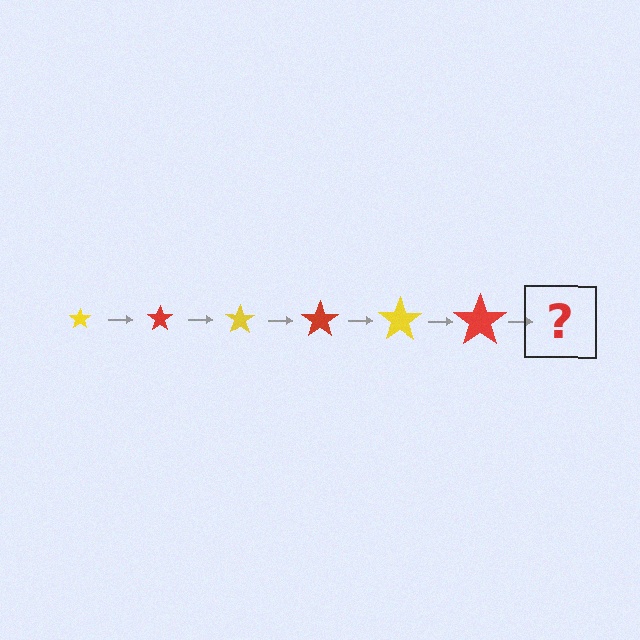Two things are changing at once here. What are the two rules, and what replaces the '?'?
The two rules are that the star grows larger each step and the color cycles through yellow and red. The '?' should be a yellow star, larger than the previous one.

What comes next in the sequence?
The next element should be a yellow star, larger than the previous one.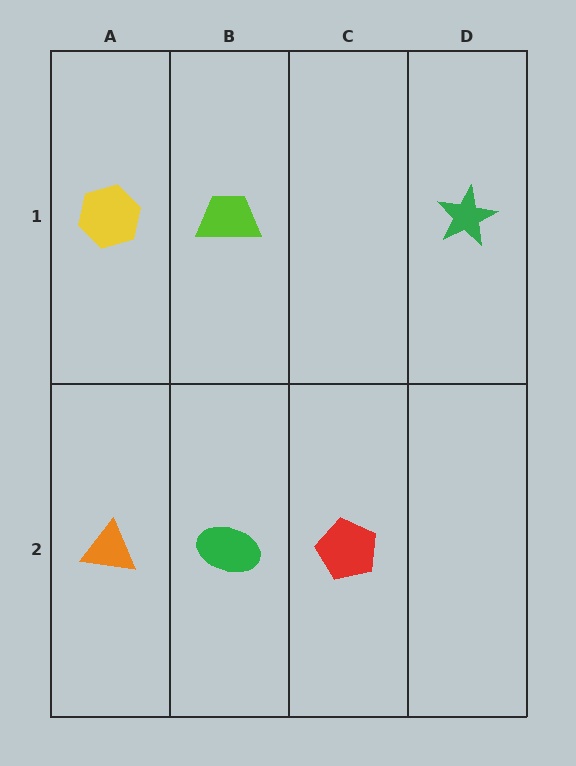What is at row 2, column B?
A green ellipse.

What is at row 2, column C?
A red pentagon.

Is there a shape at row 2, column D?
No, that cell is empty.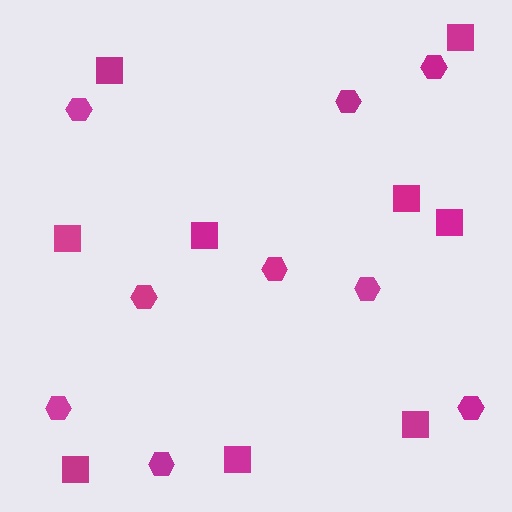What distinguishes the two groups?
There are 2 groups: one group of hexagons (9) and one group of squares (9).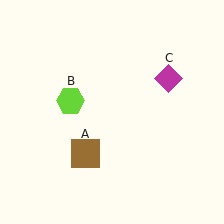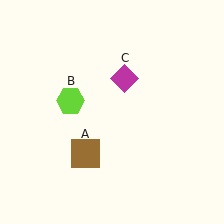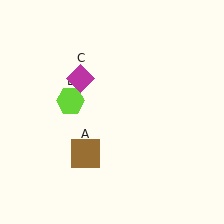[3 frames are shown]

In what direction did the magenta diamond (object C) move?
The magenta diamond (object C) moved left.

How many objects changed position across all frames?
1 object changed position: magenta diamond (object C).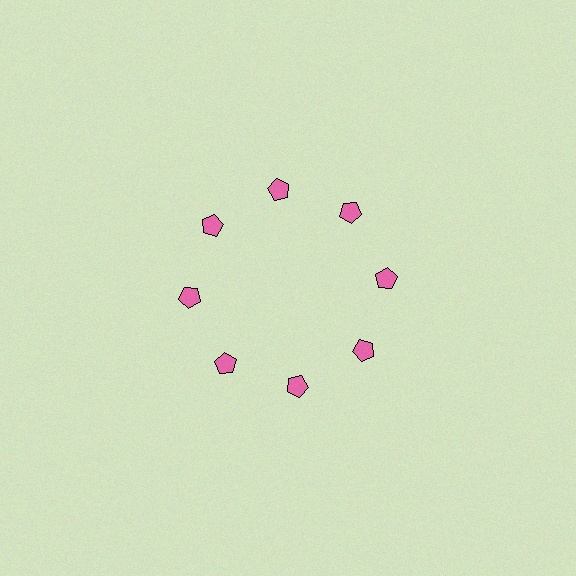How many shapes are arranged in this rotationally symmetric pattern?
There are 8 shapes, arranged in 8 groups of 1.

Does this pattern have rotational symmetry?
Yes, this pattern has 8-fold rotational symmetry. It looks the same after rotating 45 degrees around the center.